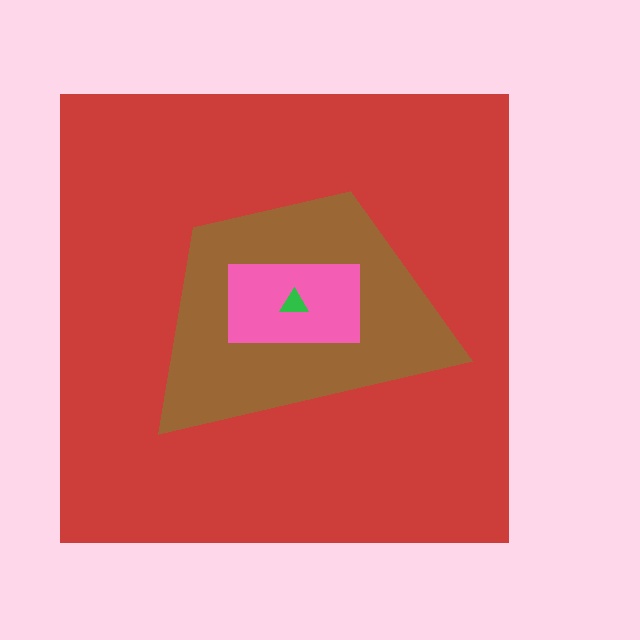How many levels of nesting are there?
4.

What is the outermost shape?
The red square.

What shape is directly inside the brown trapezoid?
The pink rectangle.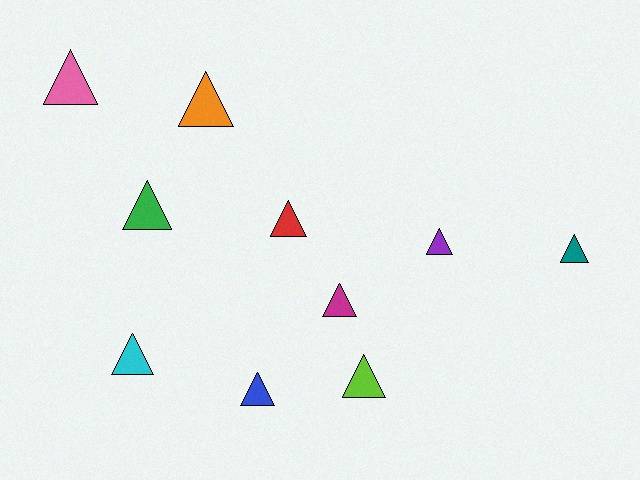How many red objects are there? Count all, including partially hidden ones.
There is 1 red object.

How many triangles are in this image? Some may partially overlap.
There are 10 triangles.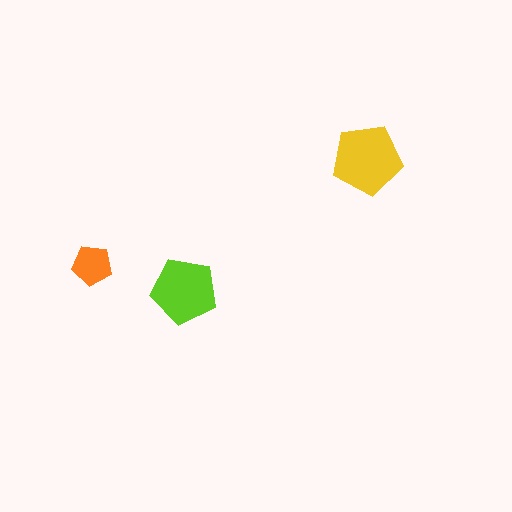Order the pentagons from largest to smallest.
the yellow one, the lime one, the orange one.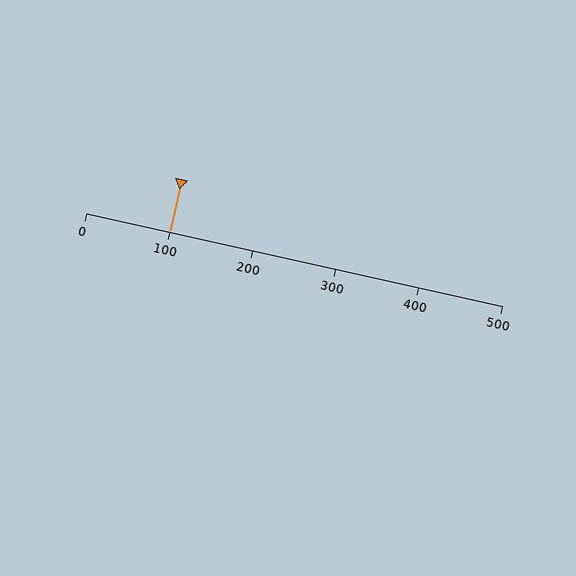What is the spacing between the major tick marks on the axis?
The major ticks are spaced 100 apart.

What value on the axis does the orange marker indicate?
The marker indicates approximately 100.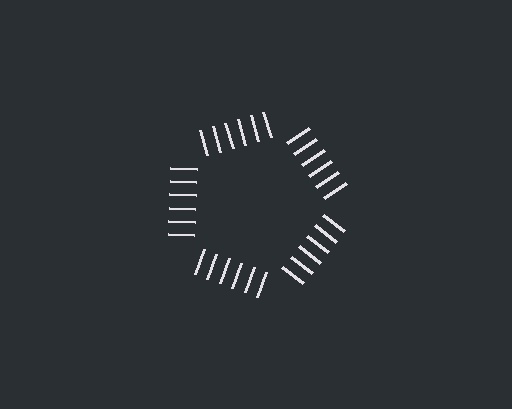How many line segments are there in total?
30 — 6 along each of the 5 edges.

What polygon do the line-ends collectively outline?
An illusory pentagon — the line segments terminate on its edges but no continuous stroke is drawn.